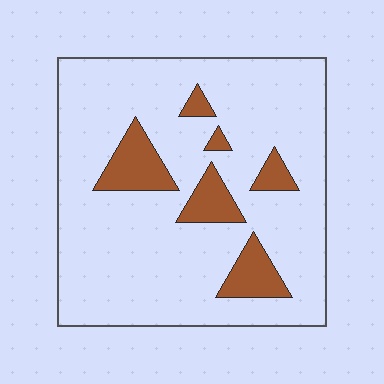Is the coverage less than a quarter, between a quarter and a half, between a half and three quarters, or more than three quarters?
Less than a quarter.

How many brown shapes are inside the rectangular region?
6.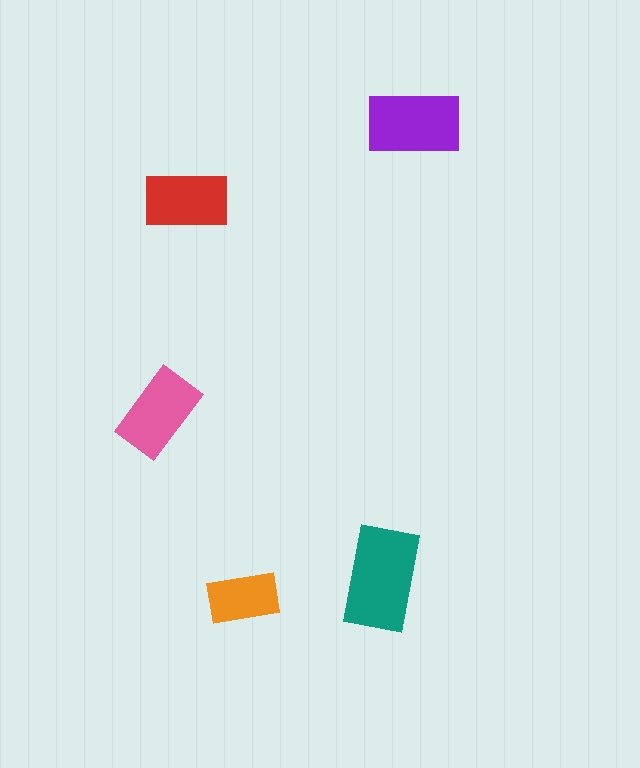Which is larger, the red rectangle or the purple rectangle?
The purple one.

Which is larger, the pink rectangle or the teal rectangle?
The teal one.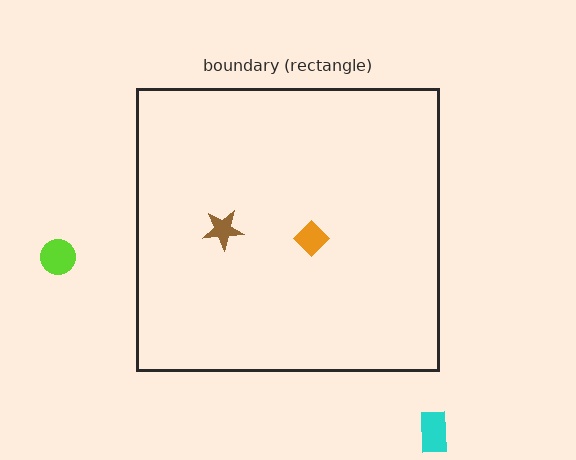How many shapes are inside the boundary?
2 inside, 2 outside.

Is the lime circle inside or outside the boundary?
Outside.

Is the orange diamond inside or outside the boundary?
Inside.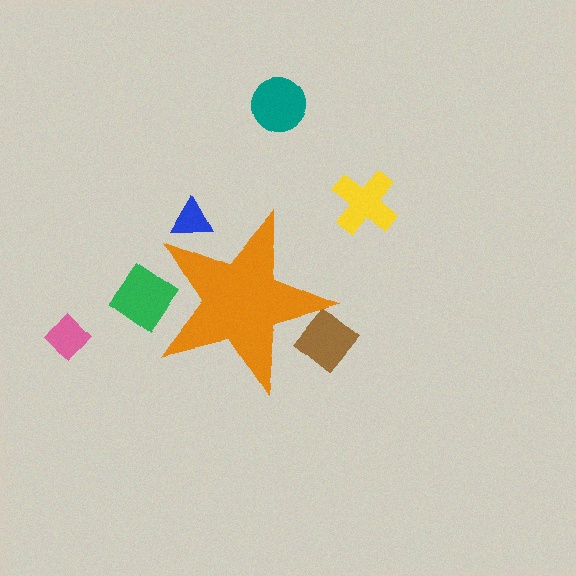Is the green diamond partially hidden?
Yes, the green diamond is partially hidden behind the orange star.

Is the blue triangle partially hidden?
Yes, the blue triangle is partially hidden behind the orange star.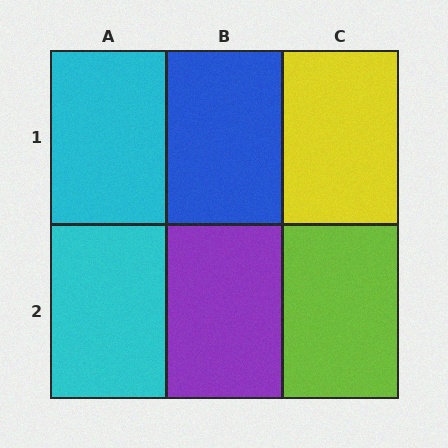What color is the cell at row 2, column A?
Cyan.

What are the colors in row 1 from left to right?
Cyan, blue, yellow.